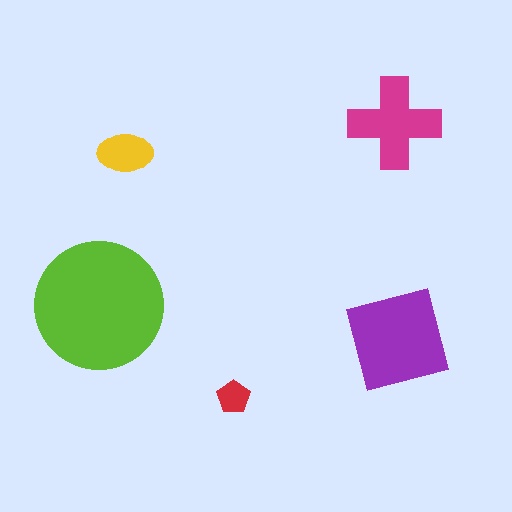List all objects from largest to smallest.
The lime circle, the purple square, the magenta cross, the yellow ellipse, the red pentagon.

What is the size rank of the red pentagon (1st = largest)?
5th.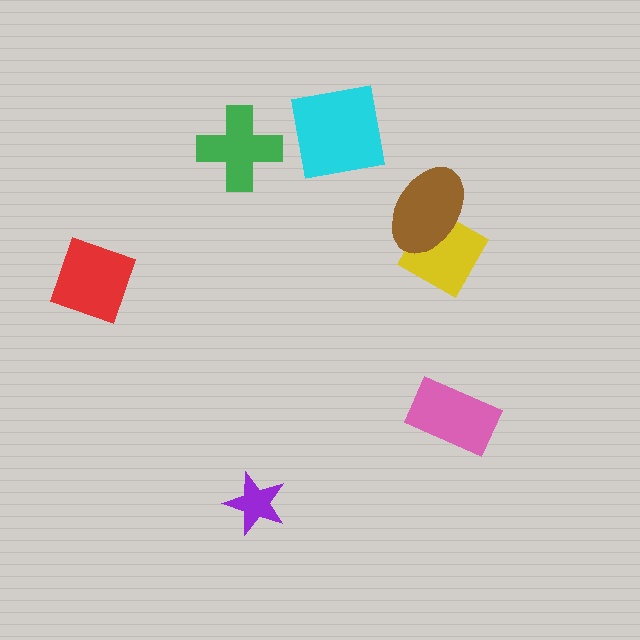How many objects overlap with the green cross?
0 objects overlap with the green cross.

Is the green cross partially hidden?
No, no other shape covers it.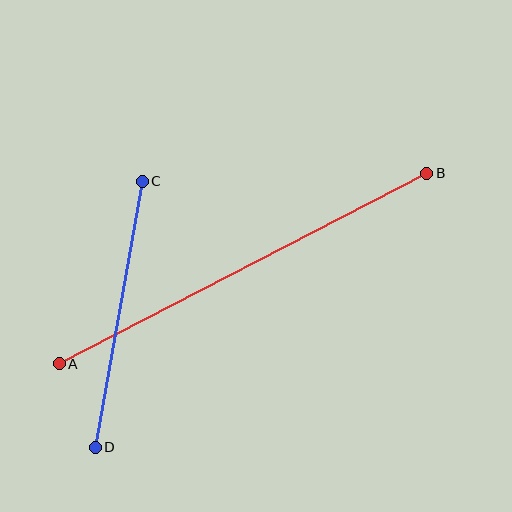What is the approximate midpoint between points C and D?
The midpoint is at approximately (119, 314) pixels.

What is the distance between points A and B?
The distance is approximately 414 pixels.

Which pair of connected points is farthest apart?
Points A and B are farthest apart.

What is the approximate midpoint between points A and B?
The midpoint is at approximately (243, 269) pixels.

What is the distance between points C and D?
The distance is approximately 270 pixels.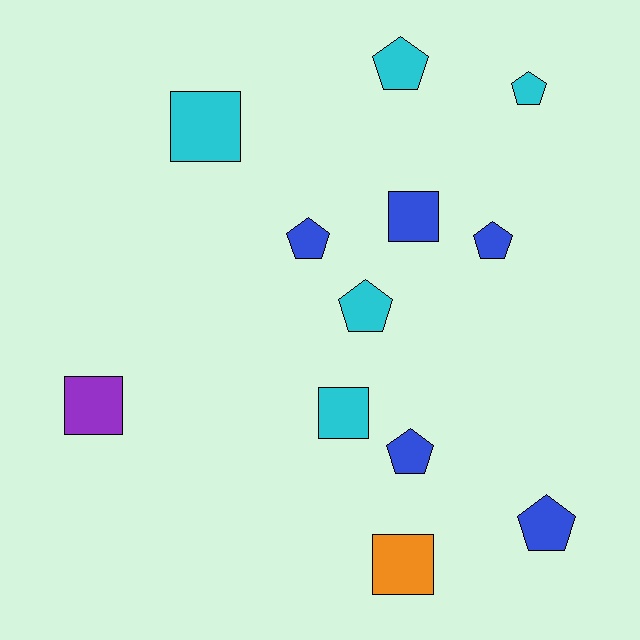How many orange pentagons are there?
There are no orange pentagons.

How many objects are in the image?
There are 12 objects.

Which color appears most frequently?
Cyan, with 5 objects.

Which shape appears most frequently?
Pentagon, with 7 objects.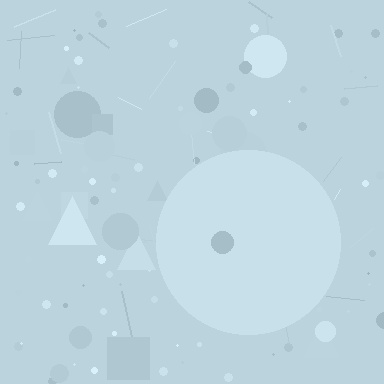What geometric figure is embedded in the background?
A circle is embedded in the background.